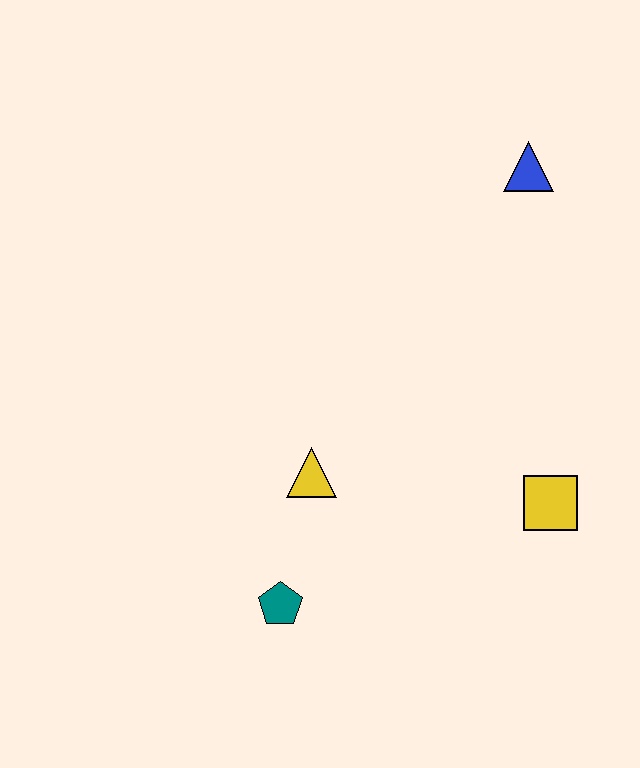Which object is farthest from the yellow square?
The blue triangle is farthest from the yellow square.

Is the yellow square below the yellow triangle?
Yes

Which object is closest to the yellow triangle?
The teal pentagon is closest to the yellow triangle.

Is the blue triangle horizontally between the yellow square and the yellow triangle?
Yes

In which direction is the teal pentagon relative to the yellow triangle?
The teal pentagon is below the yellow triangle.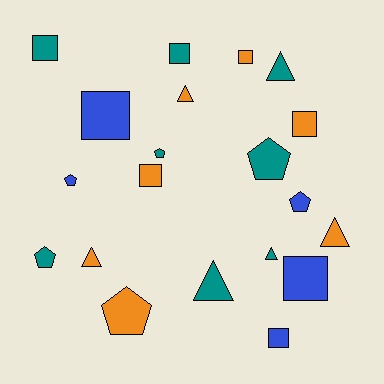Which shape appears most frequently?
Square, with 8 objects.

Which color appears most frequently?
Teal, with 8 objects.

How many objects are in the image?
There are 20 objects.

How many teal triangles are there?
There are 3 teal triangles.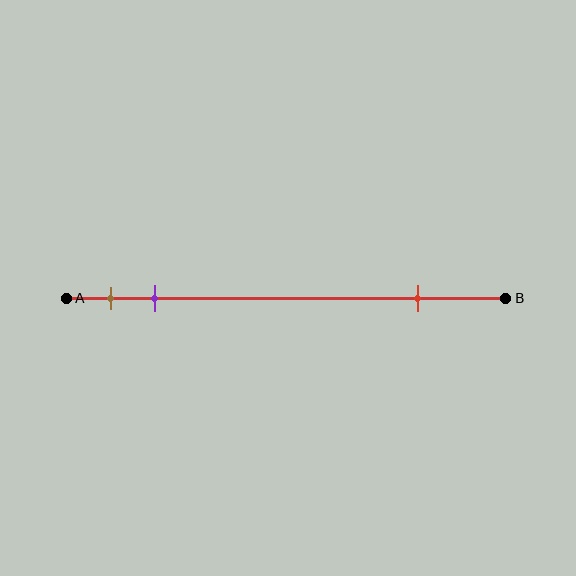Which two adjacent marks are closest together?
The brown and purple marks are the closest adjacent pair.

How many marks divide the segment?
There are 3 marks dividing the segment.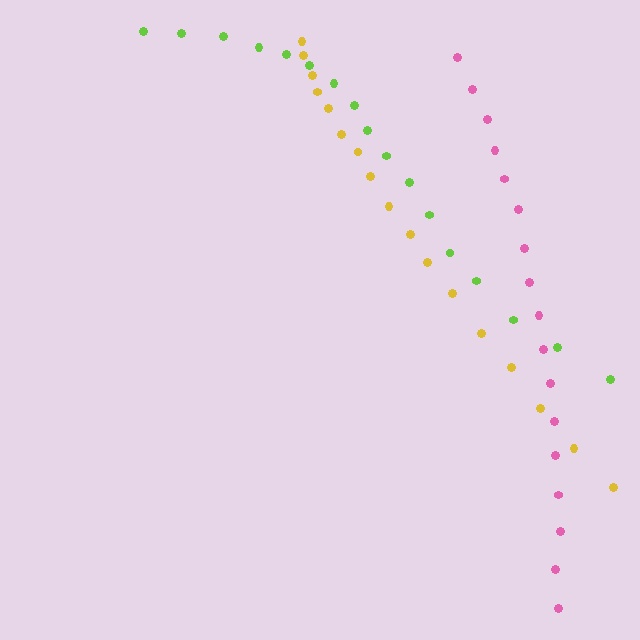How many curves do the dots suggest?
There are 3 distinct paths.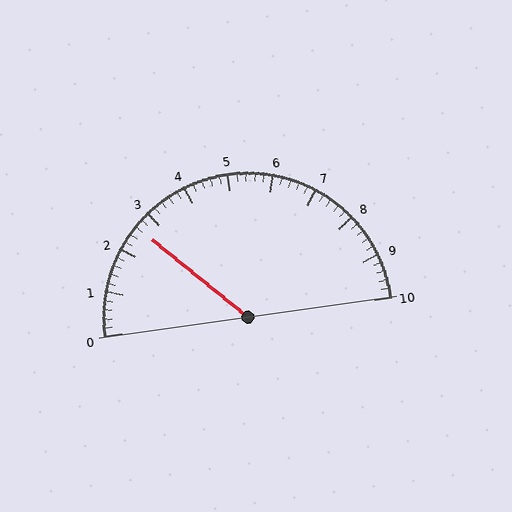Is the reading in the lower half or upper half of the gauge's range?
The reading is in the lower half of the range (0 to 10).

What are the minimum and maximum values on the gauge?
The gauge ranges from 0 to 10.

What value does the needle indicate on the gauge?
The needle indicates approximately 2.6.